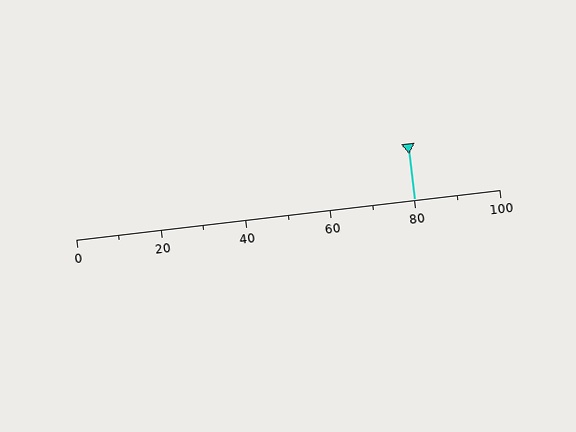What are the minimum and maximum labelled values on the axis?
The axis runs from 0 to 100.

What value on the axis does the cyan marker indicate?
The marker indicates approximately 80.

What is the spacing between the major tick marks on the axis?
The major ticks are spaced 20 apart.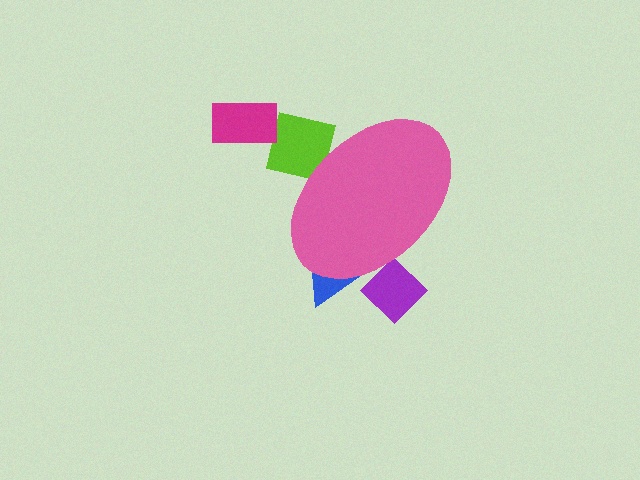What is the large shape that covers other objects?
A pink ellipse.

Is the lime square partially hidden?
Yes, the lime square is partially hidden behind the pink ellipse.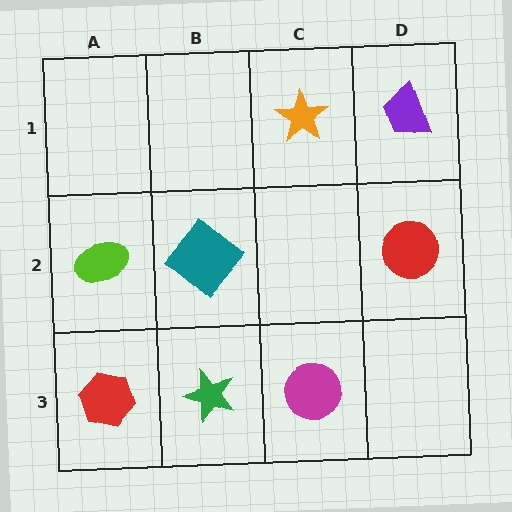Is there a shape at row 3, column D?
No, that cell is empty.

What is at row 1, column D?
A purple trapezoid.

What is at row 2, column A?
A lime ellipse.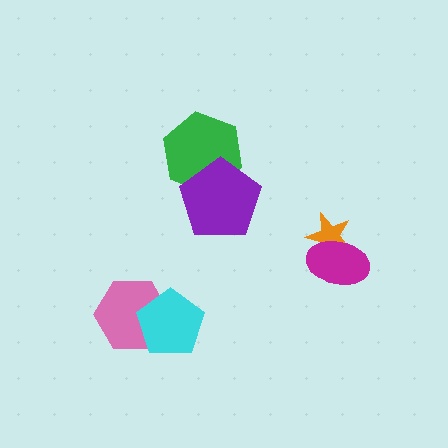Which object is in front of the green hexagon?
The purple pentagon is in front of the green hexagon.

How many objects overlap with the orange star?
1 object overlaps with the orange star.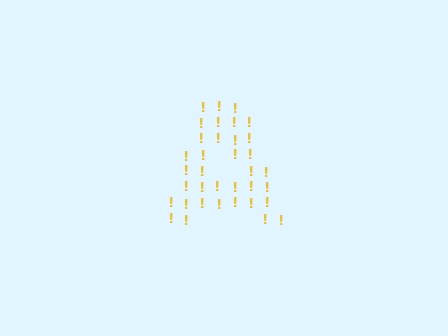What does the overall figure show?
The overall figure shows the letter A.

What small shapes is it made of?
It is made of small exclamation marks.